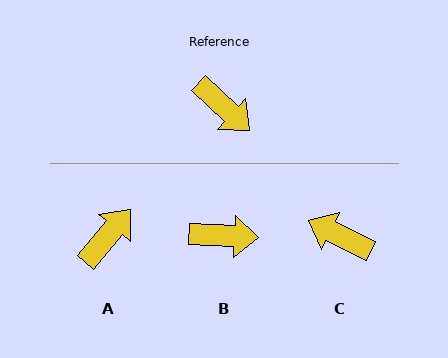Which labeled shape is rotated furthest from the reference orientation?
C, about 164 degrees away.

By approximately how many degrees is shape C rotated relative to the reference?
Approximately 164 degrees clockwise.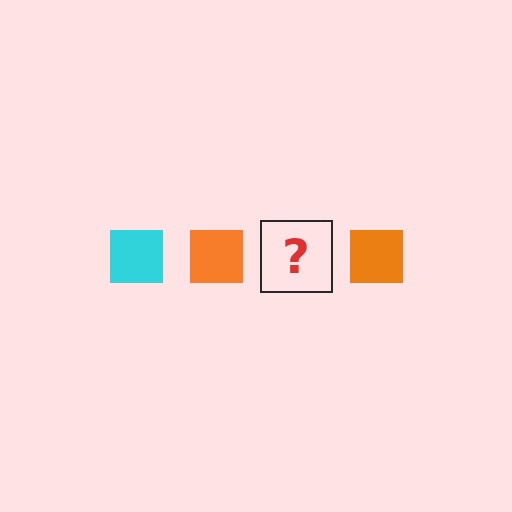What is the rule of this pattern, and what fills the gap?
The rule is that the pattern cycles through cyan, orange squares. The gap should be filled with a cyan square.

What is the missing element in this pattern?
The missing element is a cyan square.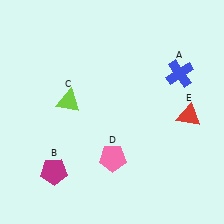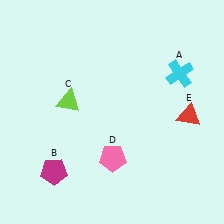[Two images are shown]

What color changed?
The cross (A) changed from blue in Image 1 to cyan in Image 2.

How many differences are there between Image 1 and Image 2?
There is 1 difference between the two images.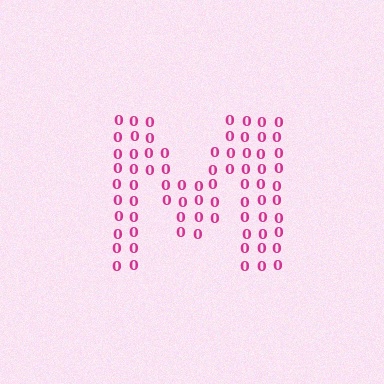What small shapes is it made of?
It is made of small digit 0's.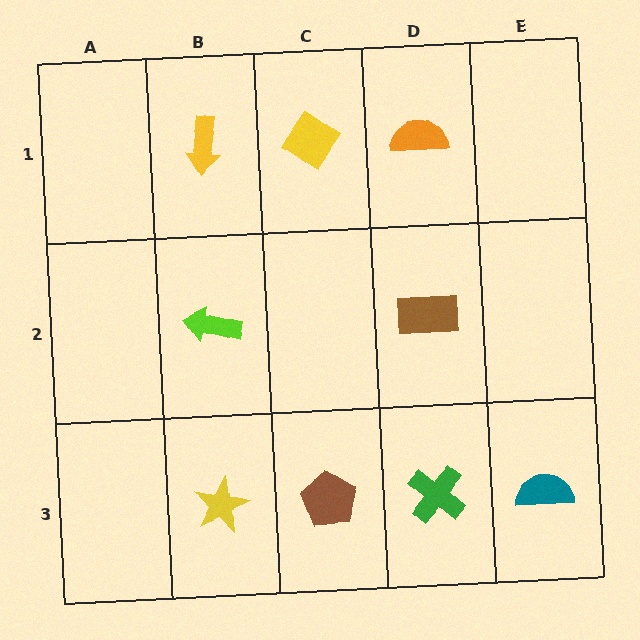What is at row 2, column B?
A lime arrow.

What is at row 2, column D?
A brown rectangle.